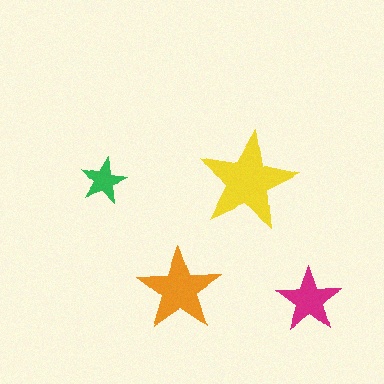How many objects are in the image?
There are 4 objects in the image.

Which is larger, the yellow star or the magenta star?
The yellow one.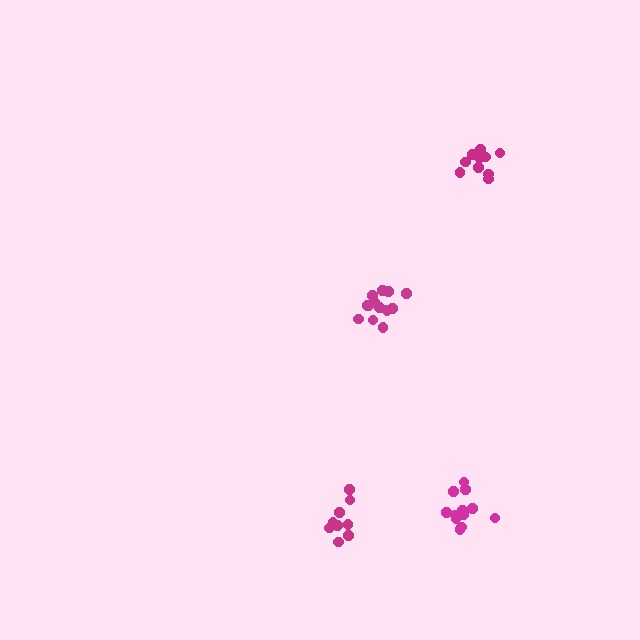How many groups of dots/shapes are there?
There are 4 groups.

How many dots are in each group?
Group 1: 9 dots, Group 2: 10 dots, Group 3: 13 dots, Group 4: 12 dots (44 total).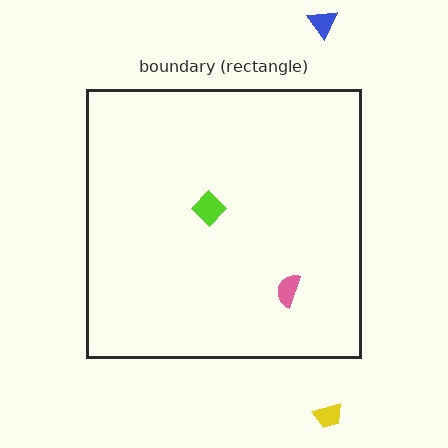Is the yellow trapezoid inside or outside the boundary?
Outside.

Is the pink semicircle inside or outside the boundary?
Inside.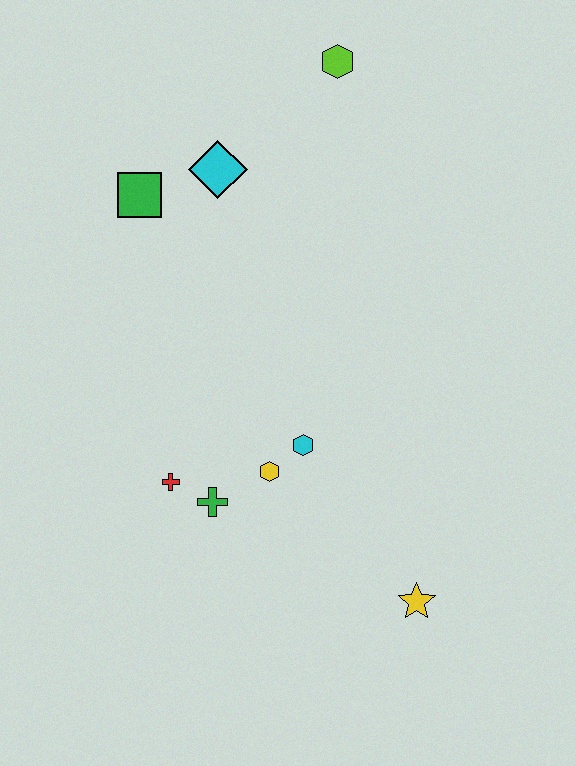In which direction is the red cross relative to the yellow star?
The red cross is to the left of the yellow star.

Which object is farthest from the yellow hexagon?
The lime hexagon is farthest from the yellow hexagon.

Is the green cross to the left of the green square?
No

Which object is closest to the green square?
The cyan diamond is closest to the green square.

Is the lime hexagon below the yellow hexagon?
No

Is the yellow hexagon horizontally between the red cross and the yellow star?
Yes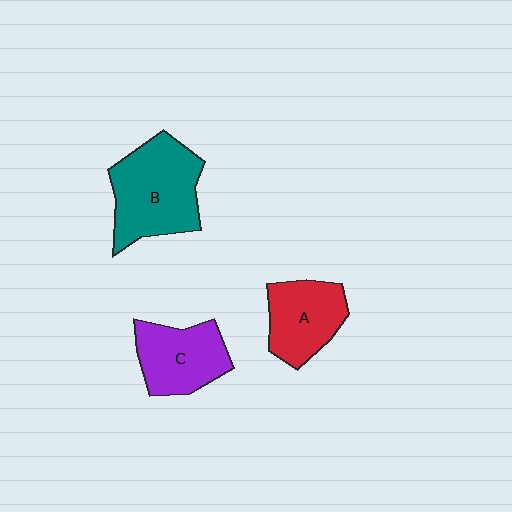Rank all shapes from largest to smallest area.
From largest to smallest: B (teal), C (purple), A (red).